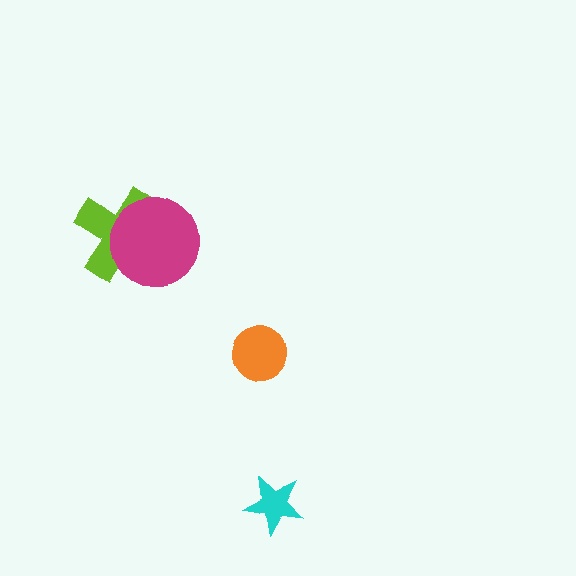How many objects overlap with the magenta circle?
1 object overlaps with the magenta circle.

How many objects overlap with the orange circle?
0 objects overlap with the orange circle.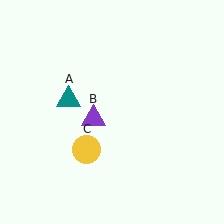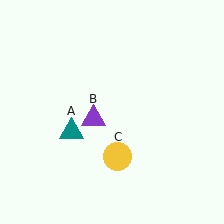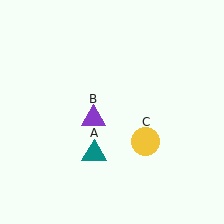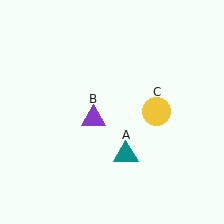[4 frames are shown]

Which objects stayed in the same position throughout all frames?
Purple triangle (object B) remained stationary.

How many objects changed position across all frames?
2 objects changed position: teal triangle (object A), yellow circle (object C).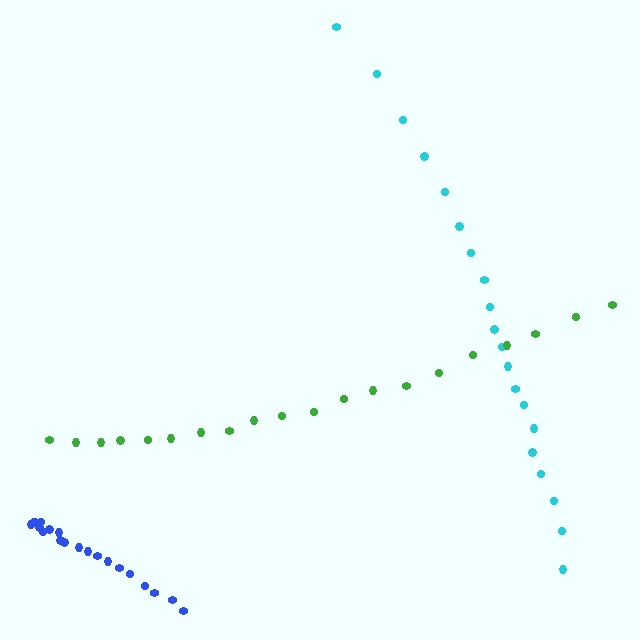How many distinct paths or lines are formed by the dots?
There are 3 distinct paths.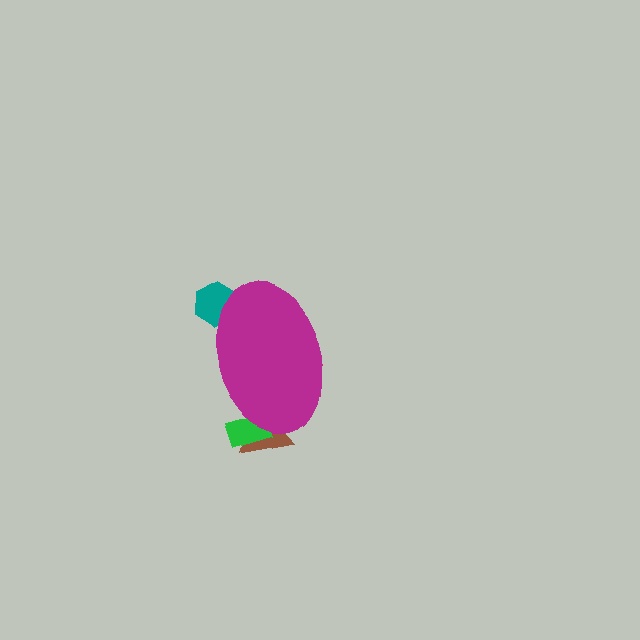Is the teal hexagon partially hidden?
Yes, the teal hexagon is partially hidden behind the magenta ellipse.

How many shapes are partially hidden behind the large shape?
3 shapes are partially hidden.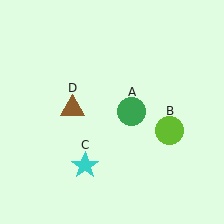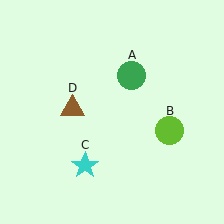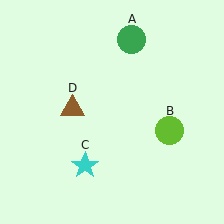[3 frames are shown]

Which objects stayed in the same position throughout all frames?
Lime circle (object B) and cyan star (object C) and brown triangle (object D) remained stationary.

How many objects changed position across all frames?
1 object changed position: green circle (object A).